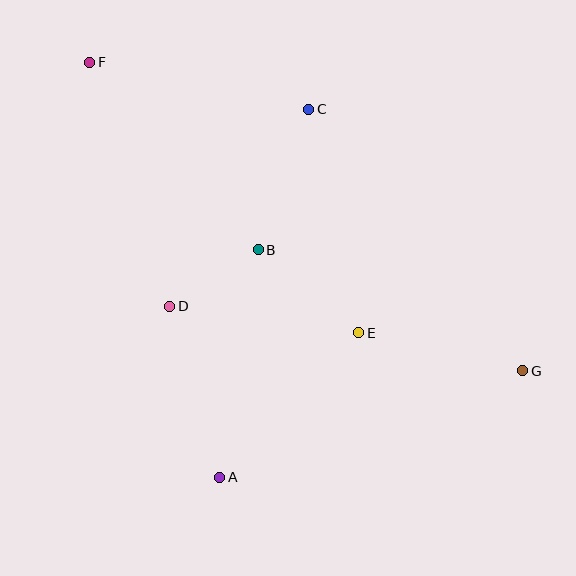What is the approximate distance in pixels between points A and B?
The distance between A and B is approximately 231 pixels.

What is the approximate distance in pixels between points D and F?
The distance between D and F is approximately 257 pixels.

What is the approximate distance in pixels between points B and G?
The distance between B and G is approximately 291 pixels.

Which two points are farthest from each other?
Points F and G are farthest from each other.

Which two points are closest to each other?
Points B and D are closest to each other.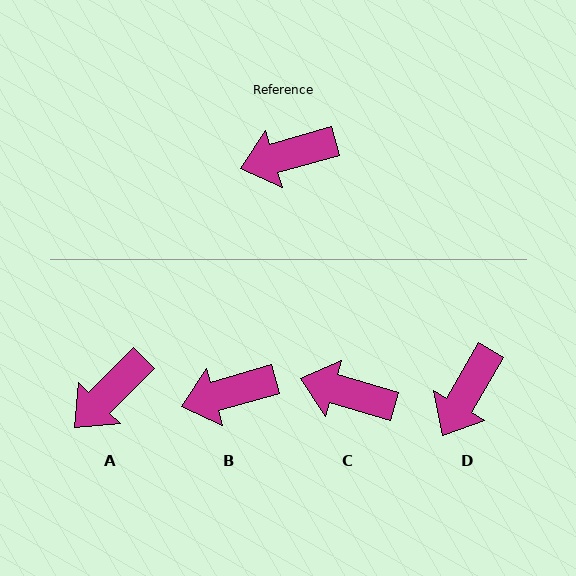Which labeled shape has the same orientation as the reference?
B.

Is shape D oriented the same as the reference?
No, it is off by about 44 degrees.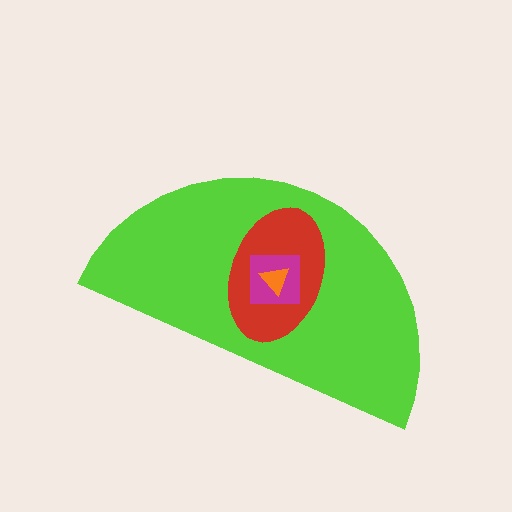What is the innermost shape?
The orange triangle.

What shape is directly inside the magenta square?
The orange triangle.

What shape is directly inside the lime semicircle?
The red ellipse.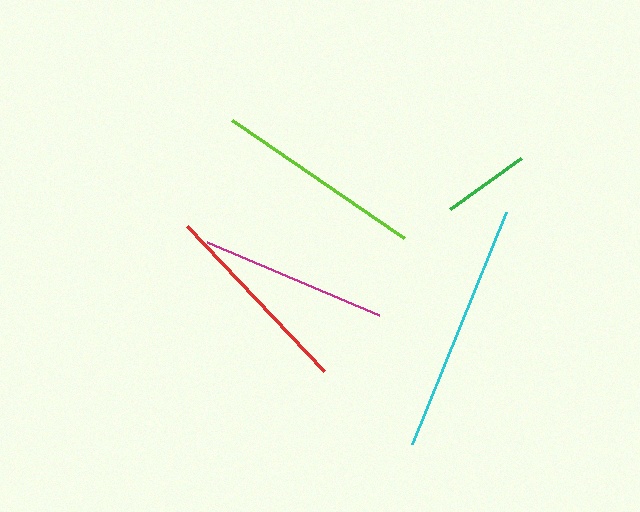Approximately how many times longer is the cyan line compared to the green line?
The cyan line is approximately 2.8 times the length of the green line.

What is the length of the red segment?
The red segment is approximately 199 pixels long.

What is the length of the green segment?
The green segment is approximately 88 pixels long.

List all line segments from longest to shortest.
From longest to shortest: cyan, lime, red, magenta, green.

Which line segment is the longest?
The cyan line is the longest at approximately 250 pixels.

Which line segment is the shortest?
The green line is the shortest at approximately 88 pixels.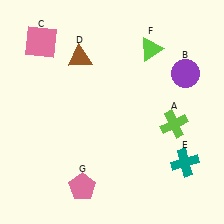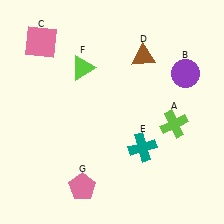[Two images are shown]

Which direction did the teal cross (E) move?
The teal cross (E) moved left.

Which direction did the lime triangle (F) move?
The lime triangle (F) moved left.